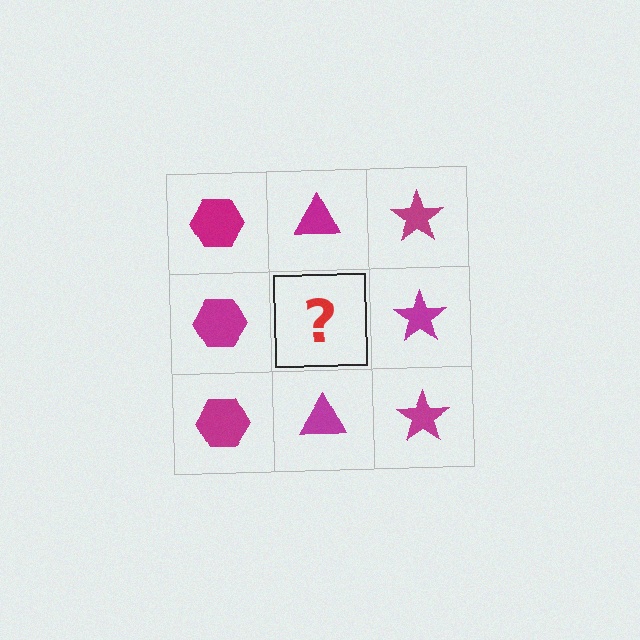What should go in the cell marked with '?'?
The missing cell should contain a magenta triangle.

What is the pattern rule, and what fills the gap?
The rule is that each column has a consistent shape. The gap should be filled with a magenta triangle.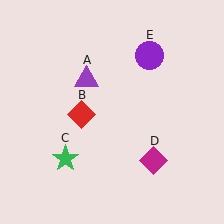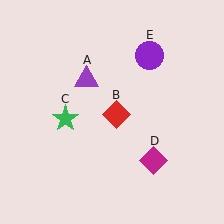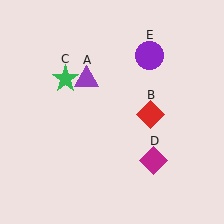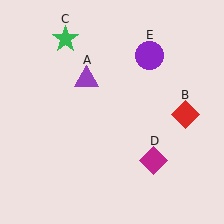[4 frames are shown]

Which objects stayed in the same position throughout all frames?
Purple triangle (object A) and magenta diamond (object D) and purple circle (object E) remained stationary.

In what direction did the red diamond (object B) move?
The red diamond (object B) moved right.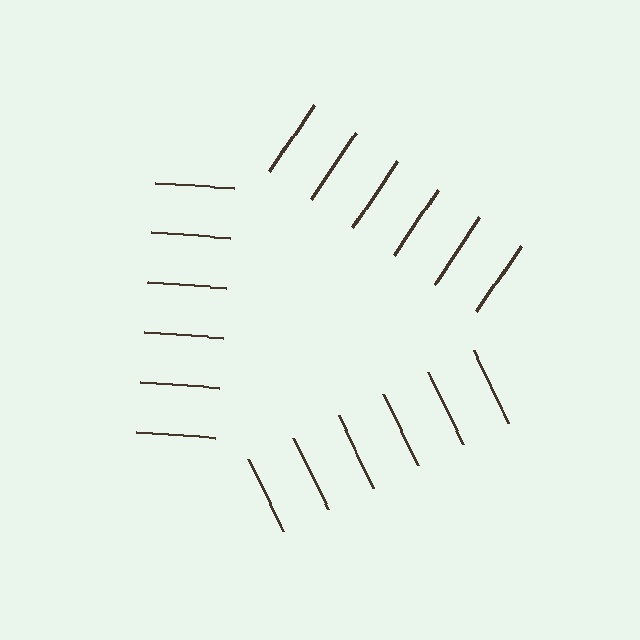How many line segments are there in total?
18 — 6 along each of the 3 edges.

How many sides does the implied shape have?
3 sides — the line-ends trace a triangle.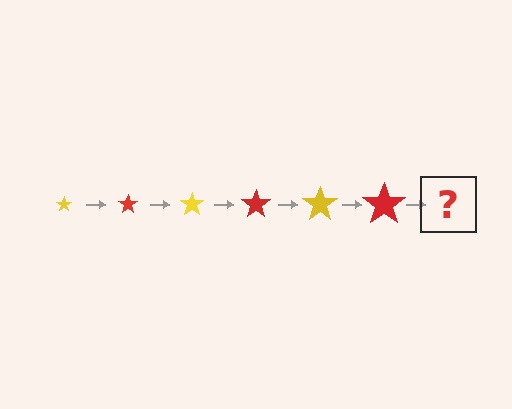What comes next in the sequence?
The next element should be a yellow star, larger than the previous one.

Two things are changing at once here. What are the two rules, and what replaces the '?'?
The two rules are that the star grows larger each step and the color cycles through yellow and red. The '?' should be a yellow star, larger than the previous one.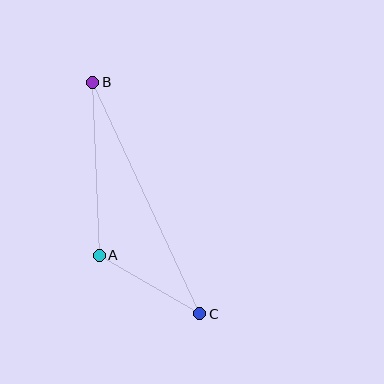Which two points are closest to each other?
Points A and C are closest to each other.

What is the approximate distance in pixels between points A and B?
The distance between A and B is approximately 173 pixels.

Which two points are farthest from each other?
Points B and C are farthest from each other.